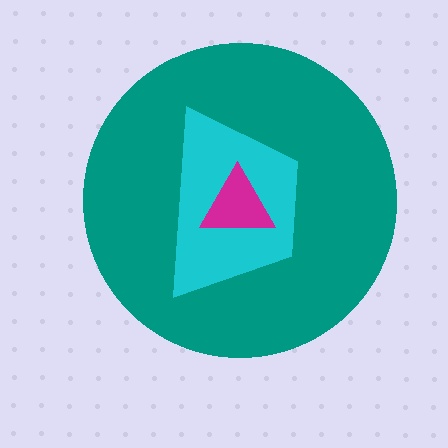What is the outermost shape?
The teal circle.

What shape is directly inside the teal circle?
The cyan trapezoid.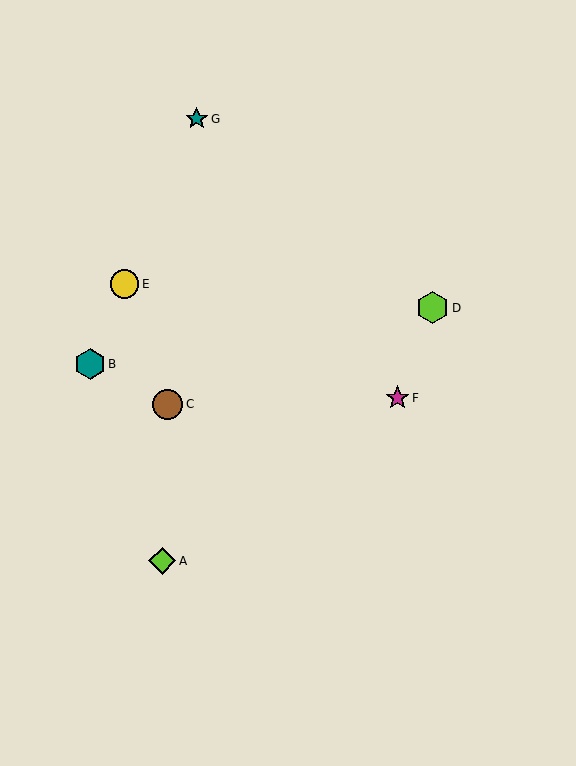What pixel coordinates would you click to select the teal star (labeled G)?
Click at (197, 119) to select the teal star G.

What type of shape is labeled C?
Shape C is a brown circle.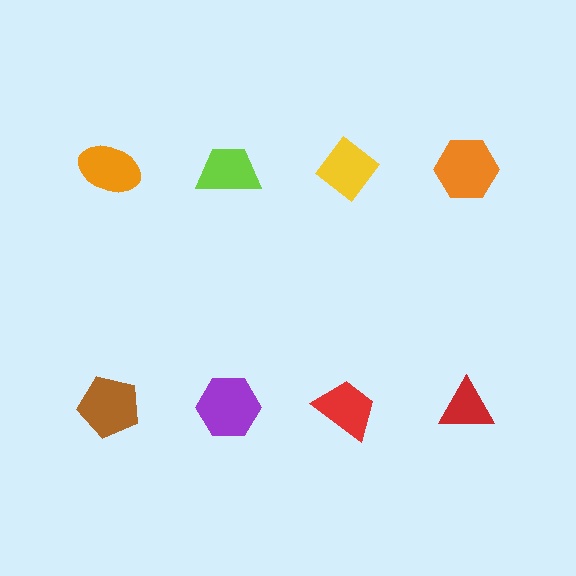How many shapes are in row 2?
4 shapes.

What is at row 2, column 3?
A red trapezoid.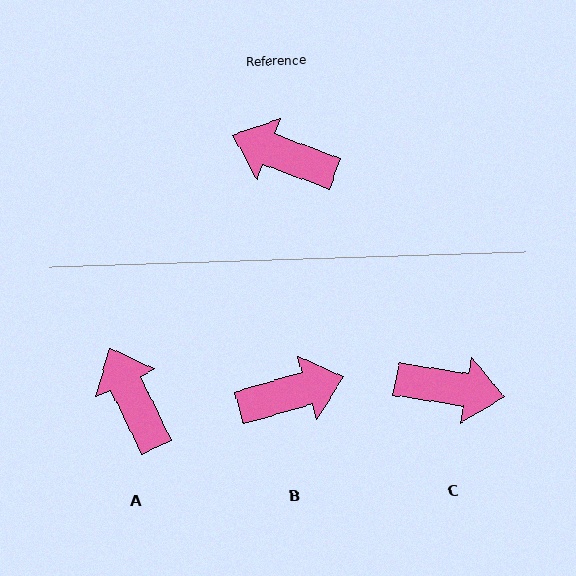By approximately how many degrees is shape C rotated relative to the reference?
Approximately 169 degrees clockwise.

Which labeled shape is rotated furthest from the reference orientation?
C, about 169 degrees away.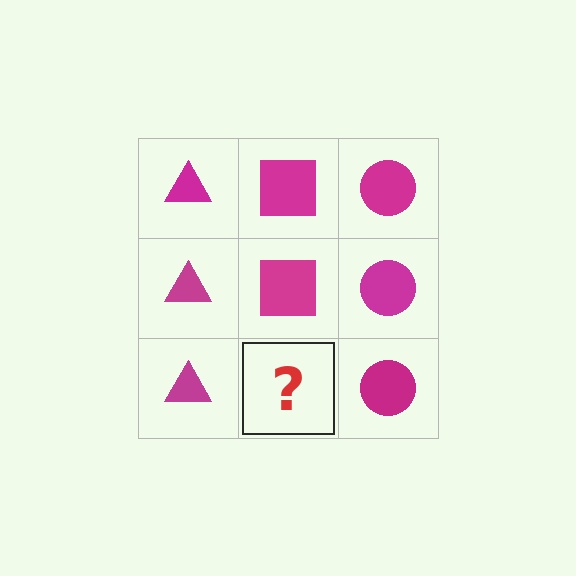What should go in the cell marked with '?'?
The missing cell should contain a magenta square.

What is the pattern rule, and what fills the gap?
The rule is that each column has a consistent shape. The gap should be filled with a magenta square.